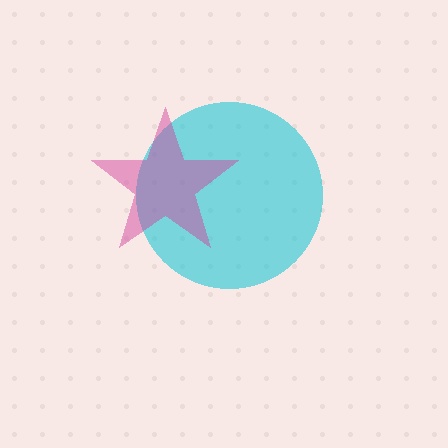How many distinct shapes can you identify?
There are 2 distinct shapes: a cyan circle, a magenta star.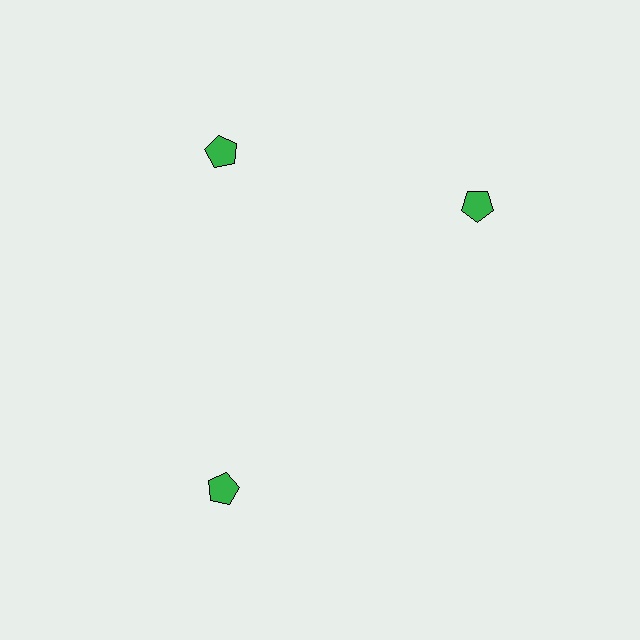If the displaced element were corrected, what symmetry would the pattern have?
It would have 3-fold rotational symmetry — the pattern would map onto itself every 120 degrees.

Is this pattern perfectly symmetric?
No. The 3 green pentagons are arranged in a ring, but one element near the 3 o'clock position is rotated out of alignment along the ring, breaking the 3-fold rotational symmetry.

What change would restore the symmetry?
The symmetry would be restored by rotating it back into even spacing with its neighbors so that all 3 pentagons sit at equal angles and equal distance from the center.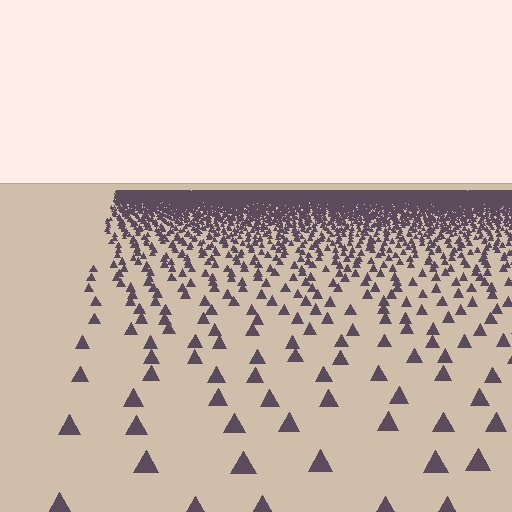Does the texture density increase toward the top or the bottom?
Density increases toward the top.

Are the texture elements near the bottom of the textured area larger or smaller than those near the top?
Larger. Near the bottom, elements are closer to the viewer and appear at a bigger on-screen size.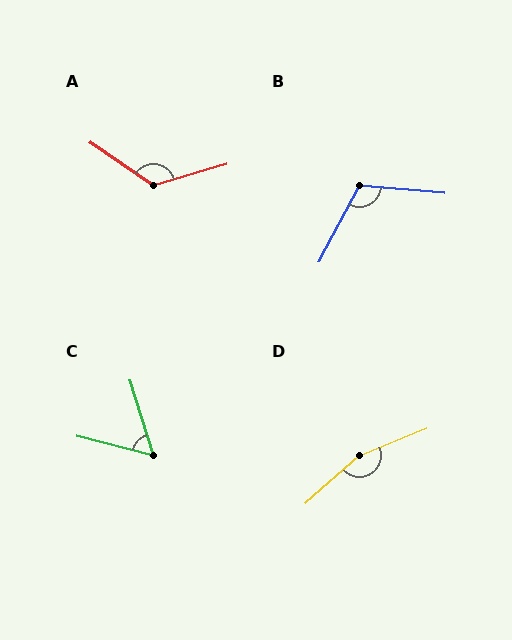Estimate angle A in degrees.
Approximately 129 degrees.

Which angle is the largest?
D, at approximately 161 degrees.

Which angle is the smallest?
C, at approximately 58 degrees.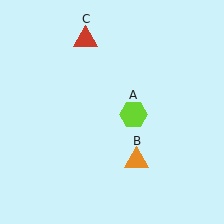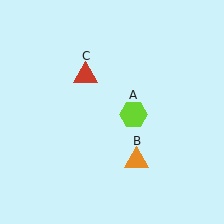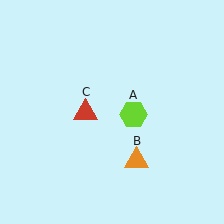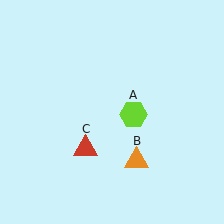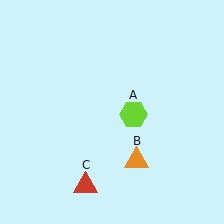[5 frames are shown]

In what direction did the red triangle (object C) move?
The red triangle (object C) moved down.